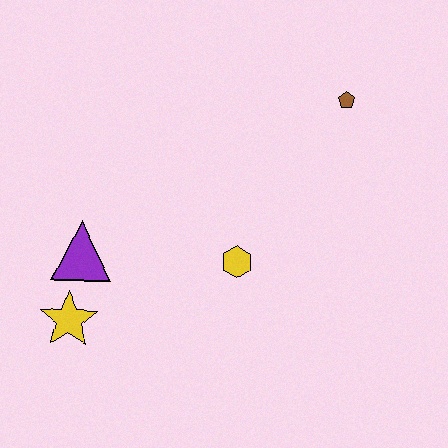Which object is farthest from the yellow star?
The brown pentagon is farthest from the yellow star.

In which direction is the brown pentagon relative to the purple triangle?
The brown pentagon is to the right of the purple triangle.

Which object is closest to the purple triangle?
The yellow star is closest to the purple triangle.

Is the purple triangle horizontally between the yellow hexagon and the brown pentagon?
No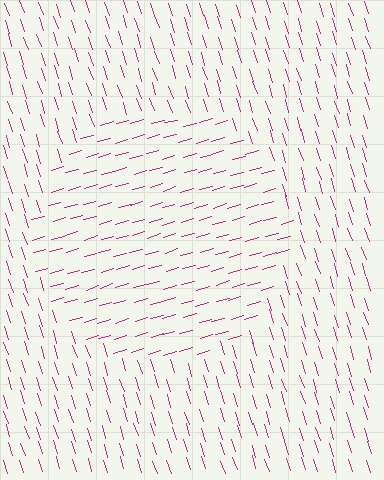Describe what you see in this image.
The image is filled with small magenta line segments. A circle region in the image has lines oriented differently from the surrounding lines, creating a visible texture boundary.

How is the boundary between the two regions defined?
The boundary is defined purely by a change in line orientation (approximately 88 degrees difference). All lines are the same color and thickness.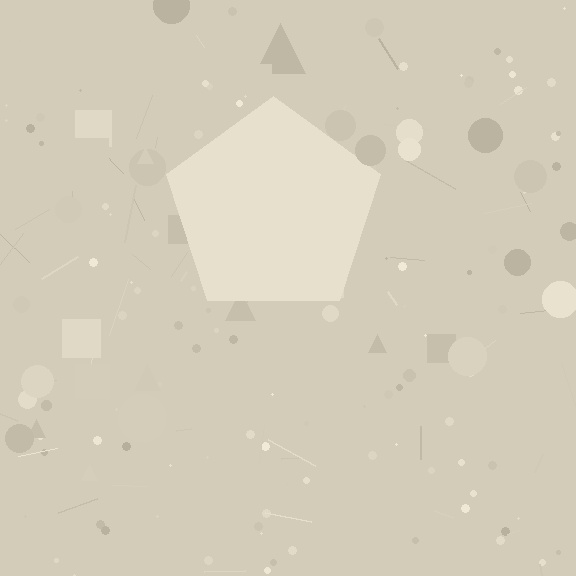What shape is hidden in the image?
A pentagon is hidden in the image.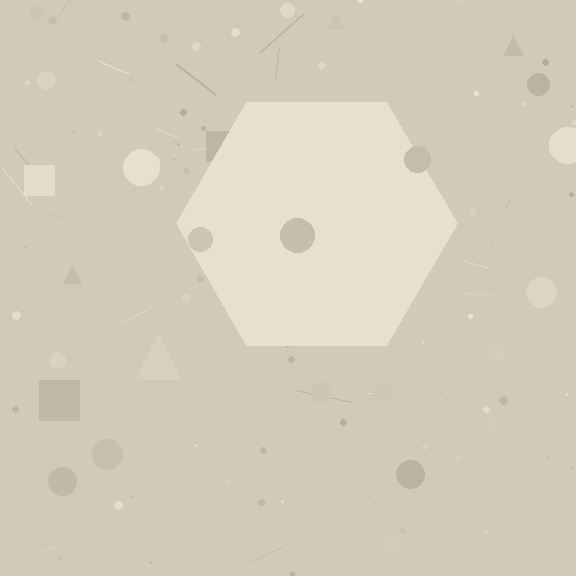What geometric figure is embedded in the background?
A hexagon is embedded in the background.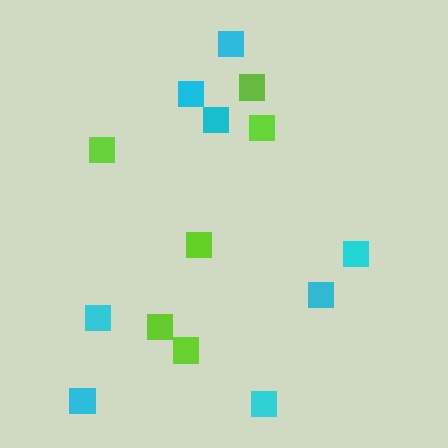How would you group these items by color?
There are 2 groups: one group of cyan squares (8) and one group of lime squares (6).